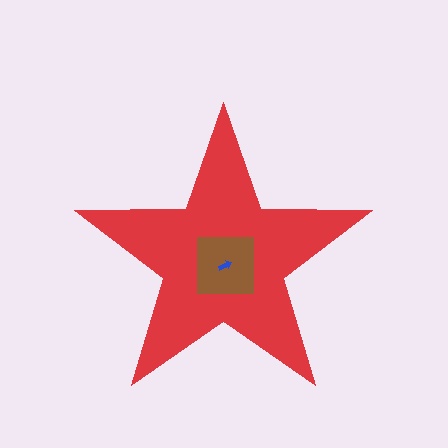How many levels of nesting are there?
3.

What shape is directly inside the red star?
The brown square.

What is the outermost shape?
The red star.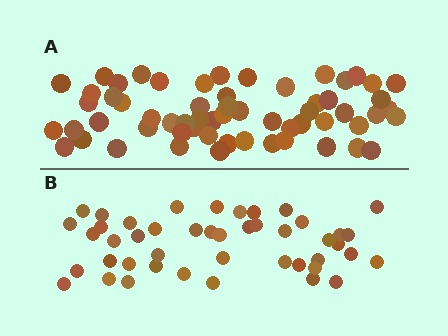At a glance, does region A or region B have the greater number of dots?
Region A (the top region) has more dots.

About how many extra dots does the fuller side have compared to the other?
Region A has approximately 15 more dots than region B.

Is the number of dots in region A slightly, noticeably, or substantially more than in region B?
Region A has noticeably more, but not dramatically so. The ratio is roughly 1.3 to 1.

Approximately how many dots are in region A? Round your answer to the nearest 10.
About 60 dots.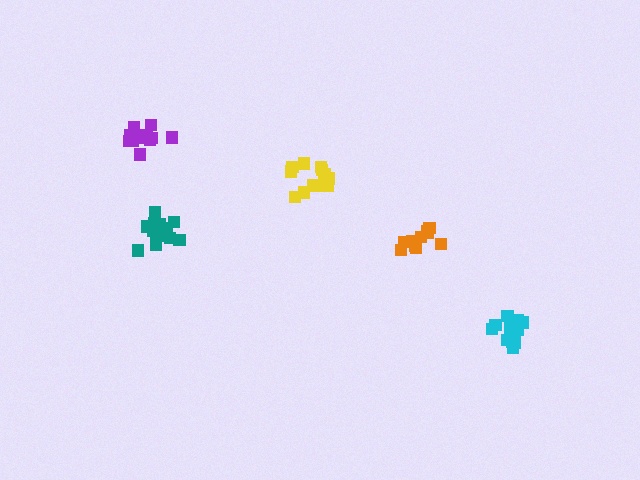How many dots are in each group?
Group 1: 13 dots, Group 2: 12 dots, Group 3: 13 dots, Group 4: 11 dots, Group 5: 12 dots (61 total).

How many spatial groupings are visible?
There are 5 spatial groupings.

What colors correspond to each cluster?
The clusters are colored: teal, yellow, purple, orange, cyan.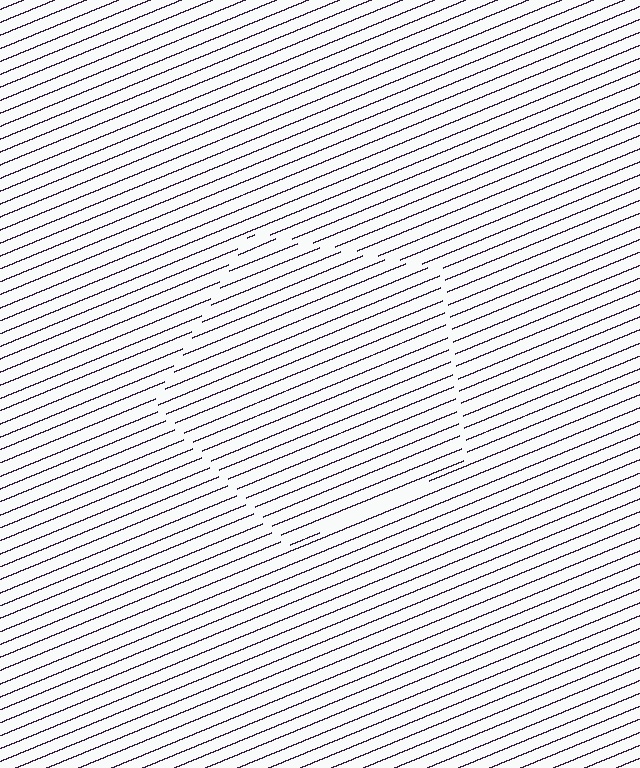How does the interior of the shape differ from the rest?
The interior of the shape contains the same grating, shifted by half a period — the contour is defined by the phase discontinuity where line-ends from the inner and outer gratings abut.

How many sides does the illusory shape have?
5 sides — the line-ends trace a pentagon.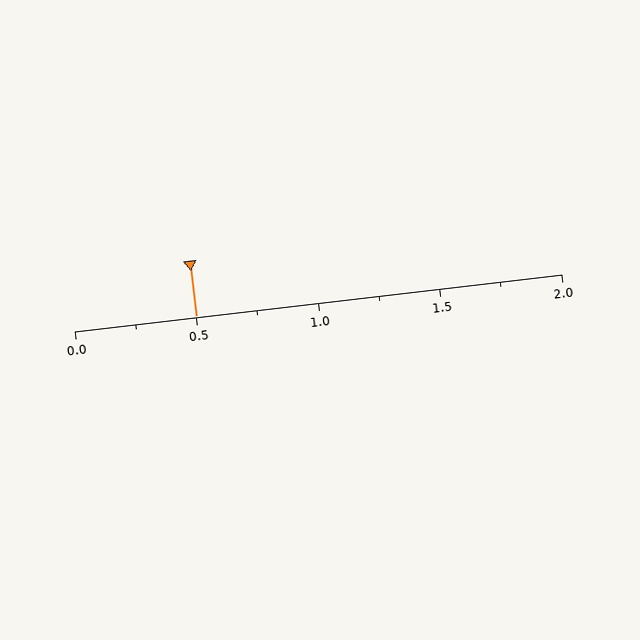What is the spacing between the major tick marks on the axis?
The major ticks are spaced 0.5 apart.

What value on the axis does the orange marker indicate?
The marker indicates approximately 0.5.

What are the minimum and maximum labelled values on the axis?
The axis runs from 0.0 to 2.0.